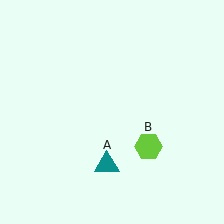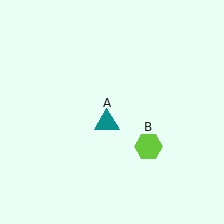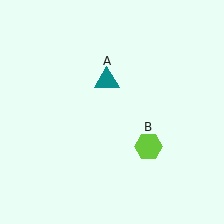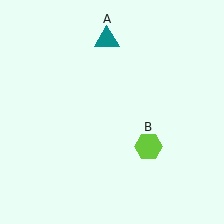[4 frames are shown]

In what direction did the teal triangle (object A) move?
The teal triangle (object A) moved up.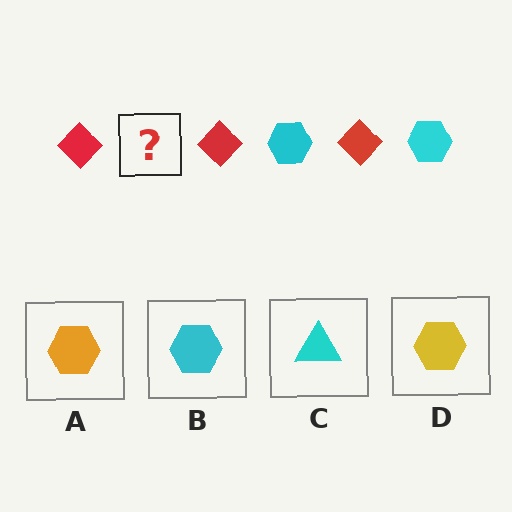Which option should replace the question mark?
Option B.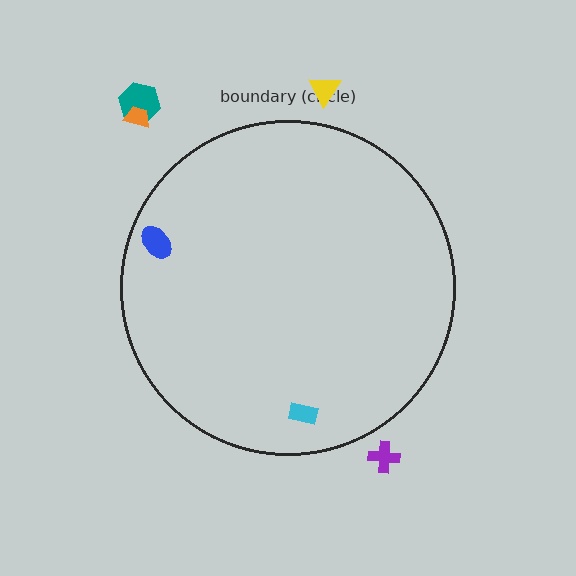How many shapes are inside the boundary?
2 inside, 4 outside.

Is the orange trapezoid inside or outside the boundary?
Outside.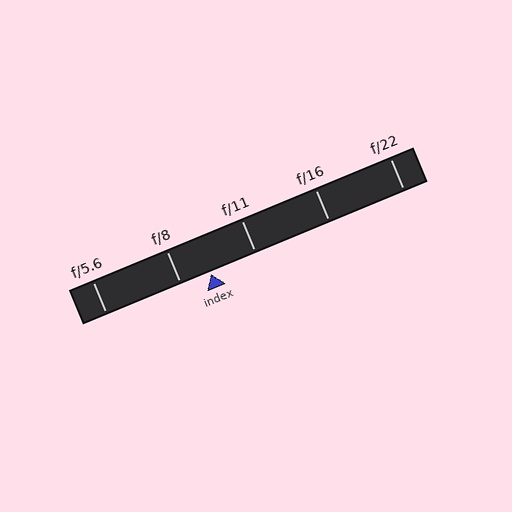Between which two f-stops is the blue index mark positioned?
The index mark is between f/8 and f/11.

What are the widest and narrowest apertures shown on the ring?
The widest aperture shown is f/5.6 and the narrowest is f/22.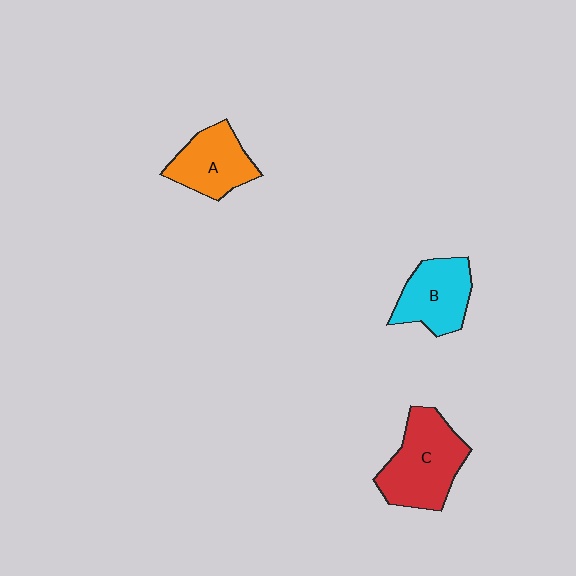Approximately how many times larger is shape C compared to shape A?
Approximately 1.4 times.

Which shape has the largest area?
Shape C (red).